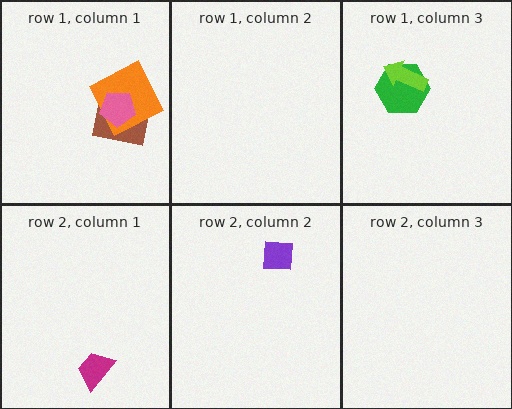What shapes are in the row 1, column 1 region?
The brown rectangle, the orange square, the pink pentagon.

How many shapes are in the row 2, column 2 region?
1.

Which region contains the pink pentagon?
The row 1, column 1 region.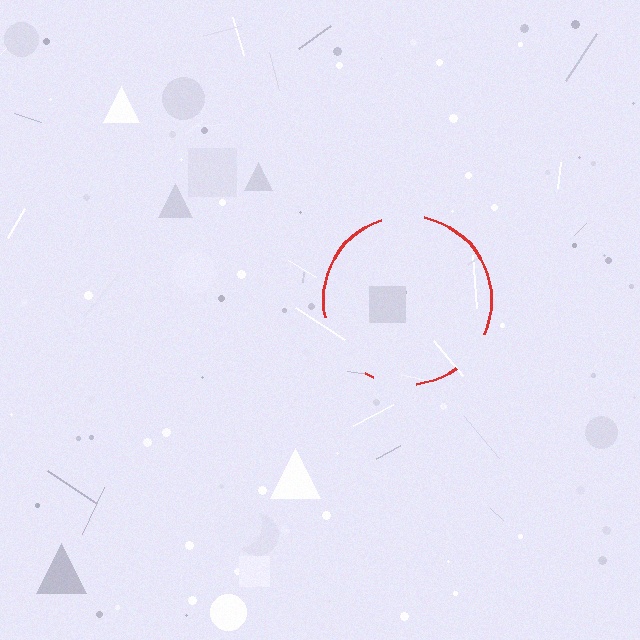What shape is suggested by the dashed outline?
The dashed outline suggests a circle.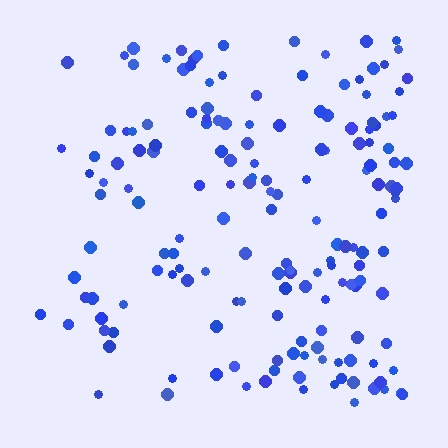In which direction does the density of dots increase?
From left to right, with the right side densest.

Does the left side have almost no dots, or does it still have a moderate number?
Still a moderate number, just noticeably fewer than the right.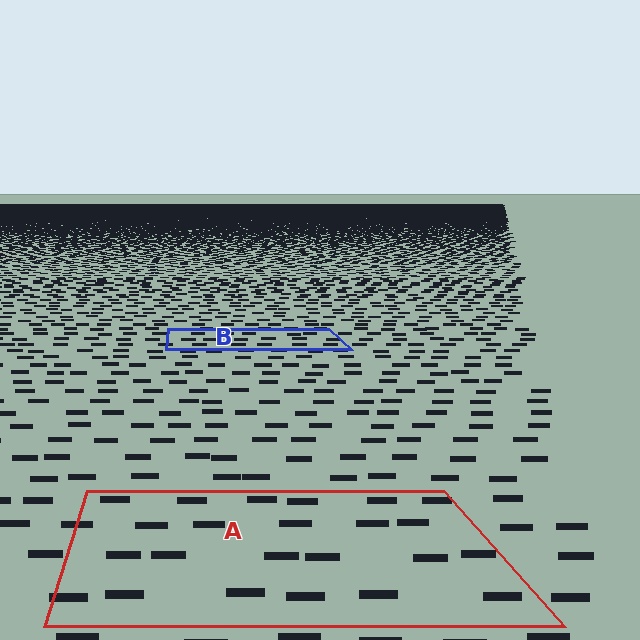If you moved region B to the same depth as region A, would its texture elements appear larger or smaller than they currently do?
They would appear larger. At a closer depth, the same texture elements are projected at a bigger on-screen size.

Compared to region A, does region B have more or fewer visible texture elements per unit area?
Region B has more texture elements per unit area — they are packed more densely because it is farther away.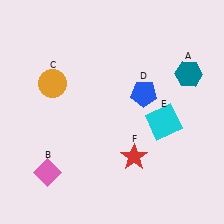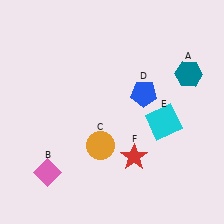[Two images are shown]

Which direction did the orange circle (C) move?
The orange circle (C) moved down.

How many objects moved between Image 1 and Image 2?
1 object moved between the two images.